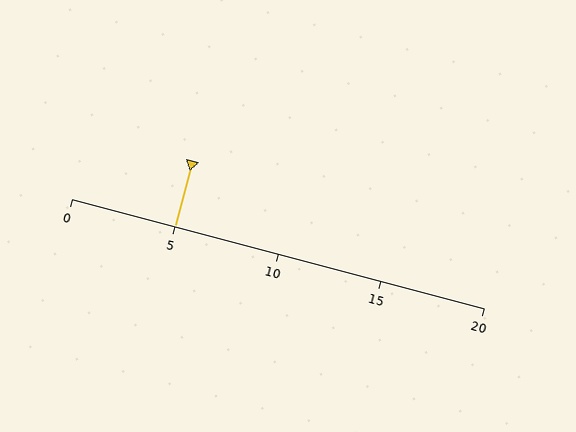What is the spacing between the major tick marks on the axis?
The major ticks are spaced 5 apart.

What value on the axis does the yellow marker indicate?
The marker indicates approximately 5.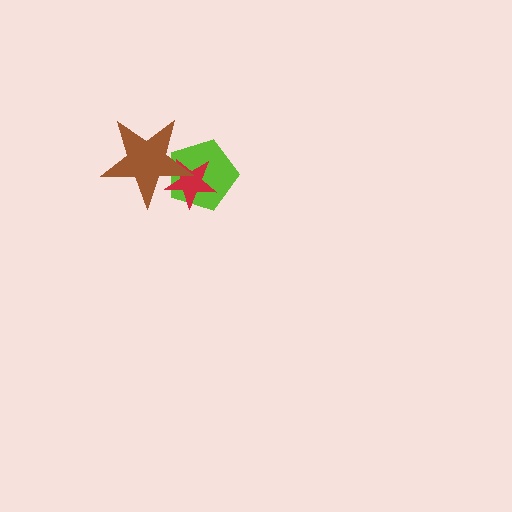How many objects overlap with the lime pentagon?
2 objects overlap with the lime pentagon.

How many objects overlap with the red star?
2 objects overlap with the red star.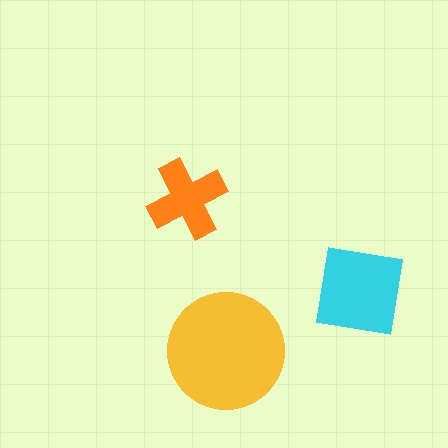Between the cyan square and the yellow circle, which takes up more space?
The yellow circle.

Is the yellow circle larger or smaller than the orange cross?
Larger.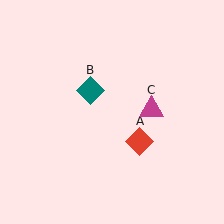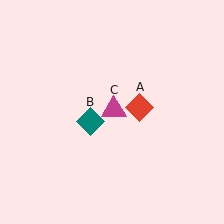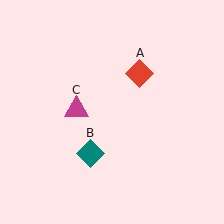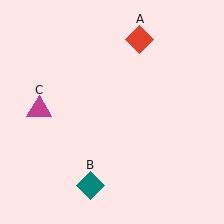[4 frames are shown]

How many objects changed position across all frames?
3 objects changed position: red diamond (object A), teal diamond (object B), magenta triangle (object C).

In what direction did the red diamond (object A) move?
The red diamond (object A) moved up.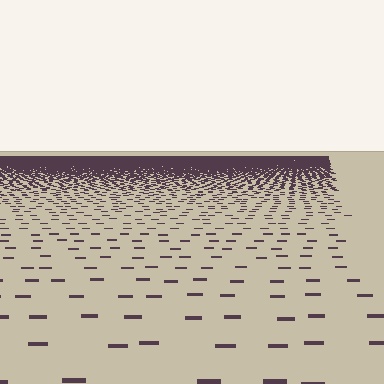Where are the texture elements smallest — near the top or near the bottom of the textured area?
Near the top.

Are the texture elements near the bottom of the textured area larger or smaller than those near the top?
Larger. Near the bottom, elements are closer to the viewer and appear at a bigger on-screen size.